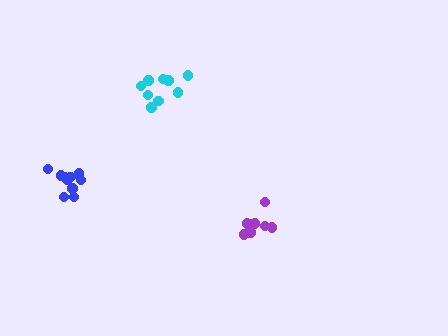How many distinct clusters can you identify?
There are 3 distinct clusters.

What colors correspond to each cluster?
The clusters are colored: purple, cyan, blue.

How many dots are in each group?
Group 1: 9 dots, Group 2: 9 dots, Group 3: 10 dots (28 total).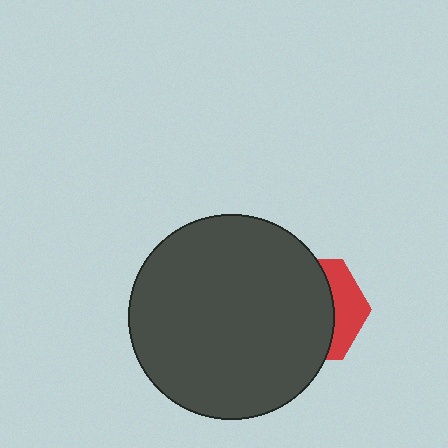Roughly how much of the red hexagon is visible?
A small part of it is visible (roughly 31%).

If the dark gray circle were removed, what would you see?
You would see the complete red hexagon.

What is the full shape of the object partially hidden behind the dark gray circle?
The partially hidden object is a red hexagon.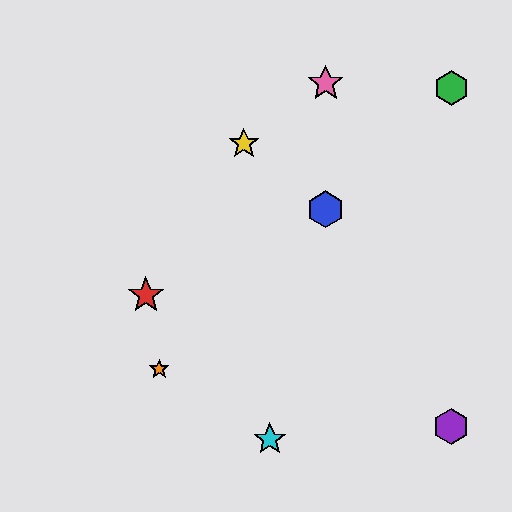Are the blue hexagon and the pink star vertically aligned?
Yes, both are at x≈326.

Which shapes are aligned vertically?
The blue hexagon, the pink star are aligned vertically.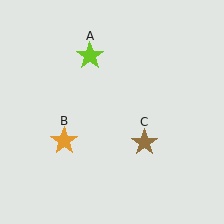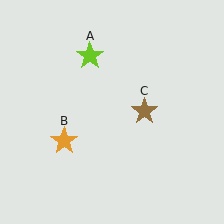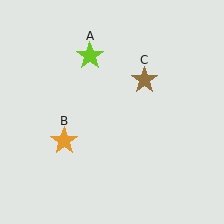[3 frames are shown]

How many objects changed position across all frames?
1 object changed position: brown star (object C).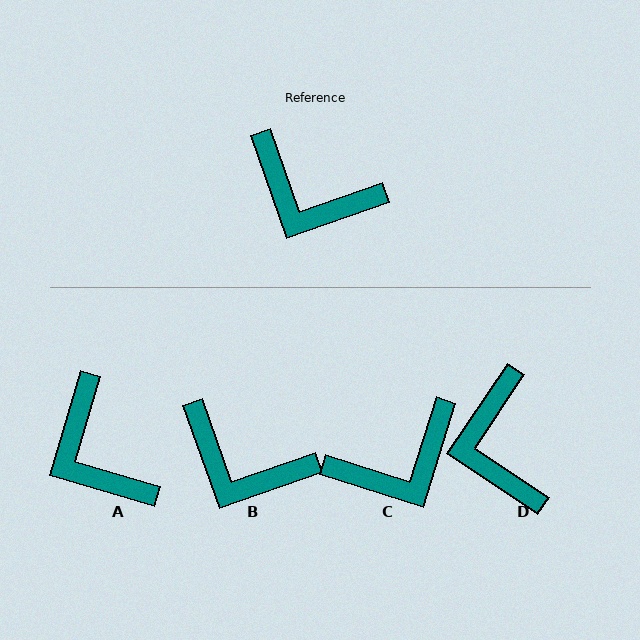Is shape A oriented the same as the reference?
No, it is off by about 36 degrees.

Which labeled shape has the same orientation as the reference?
B.